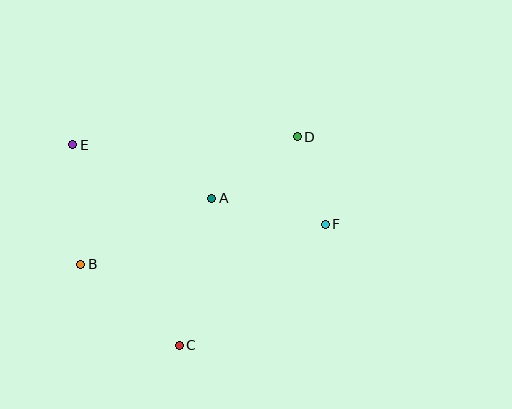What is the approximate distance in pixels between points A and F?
The distance between A and F is approximately 116 pixels.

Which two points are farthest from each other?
Points E and F are farthest from each other.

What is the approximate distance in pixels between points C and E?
The distance between C and E is approximately 227 pixels.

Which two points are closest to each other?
Points D and F are closest to each other.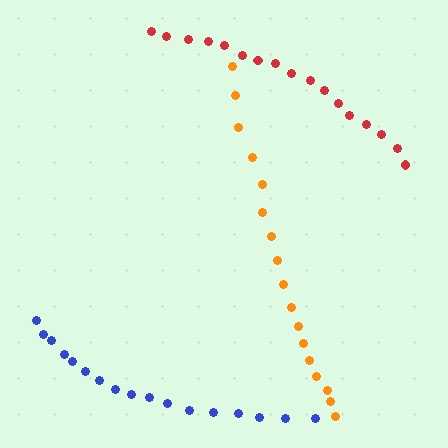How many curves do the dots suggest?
There are 3 distinct paths.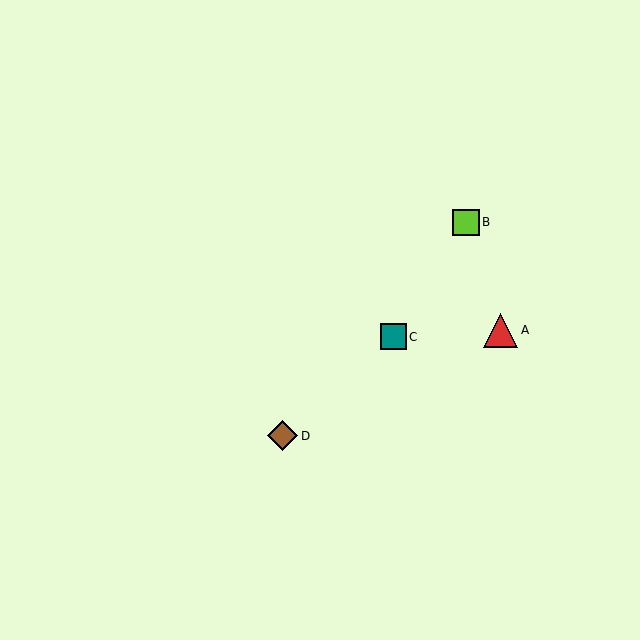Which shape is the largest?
The red triangle (labeled A) is the largest.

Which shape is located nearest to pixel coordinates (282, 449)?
The brown diamond (labeled D) at (283, 436) is nearest to that location.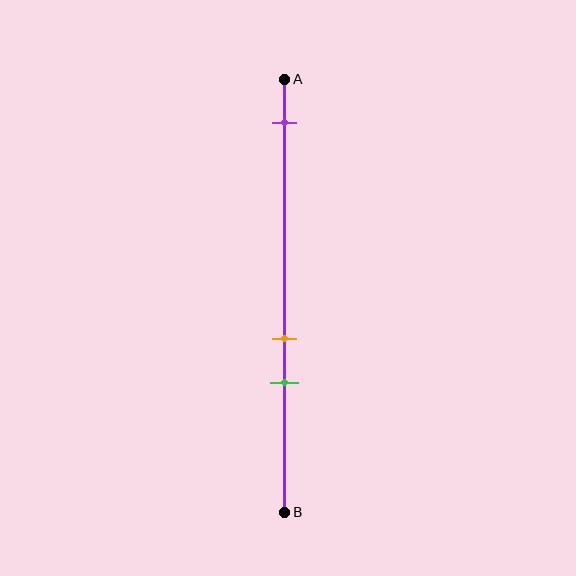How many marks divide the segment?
There are 3 marks dividing the segment.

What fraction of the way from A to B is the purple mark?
The purple mark is approximately 10% (0.1) of the way from A to B.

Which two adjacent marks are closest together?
The orange and green marks are the closest adjacent pair.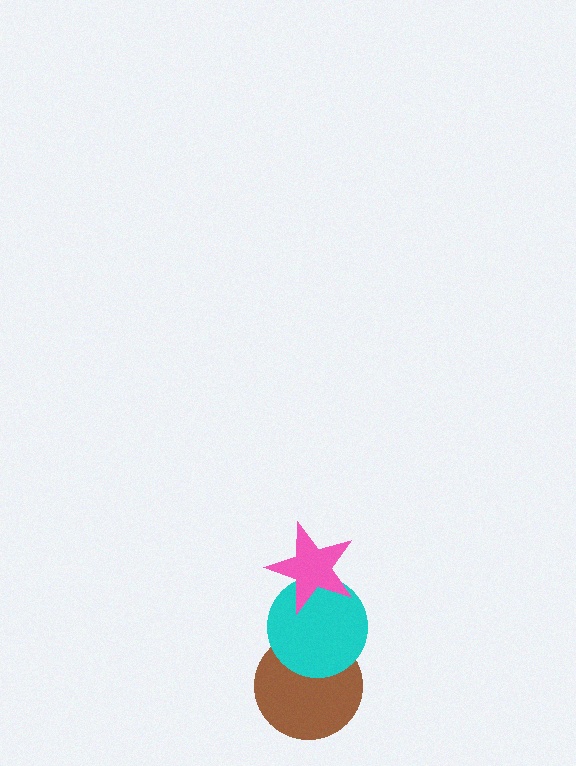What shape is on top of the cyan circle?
The pink star is on top of the cyan circle.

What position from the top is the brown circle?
The brown circle is 3rd from the top.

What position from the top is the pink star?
The pink star is 1st from the top.